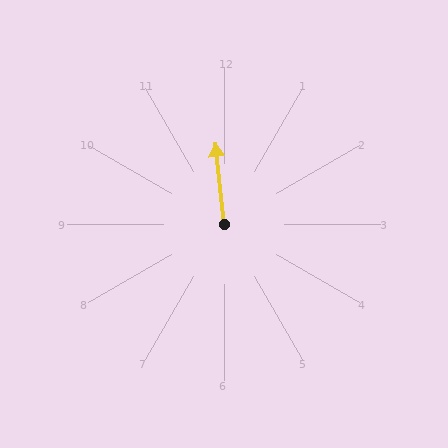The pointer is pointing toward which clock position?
Roughly 12 o'clock.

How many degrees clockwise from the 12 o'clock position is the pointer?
Approximately 354 degrees.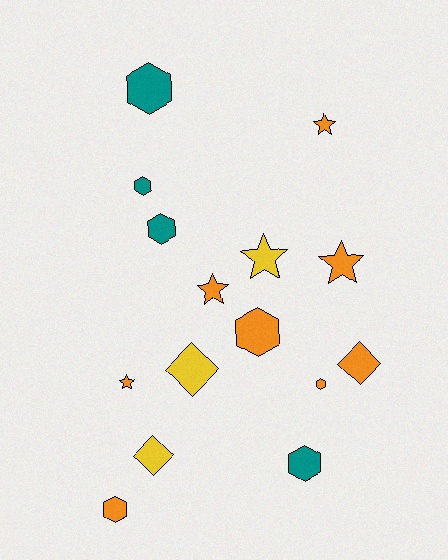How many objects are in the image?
There are 15 objects.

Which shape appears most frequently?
Hexagon, with 7 objects.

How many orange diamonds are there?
There is 1 orange diamond.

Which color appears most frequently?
Orange, with 8 objects.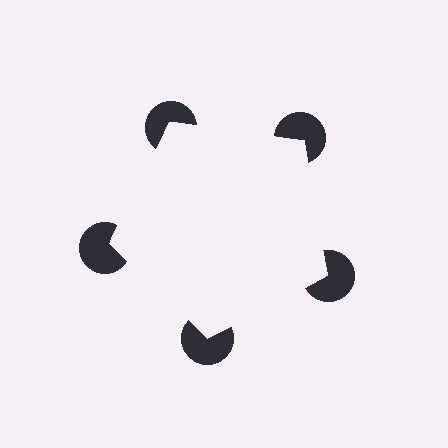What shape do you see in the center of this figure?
An illusory pentagon — its edges are inferred from the aligned wedge cuts in the pac-man discs, not physically drawn.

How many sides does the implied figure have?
5 sides.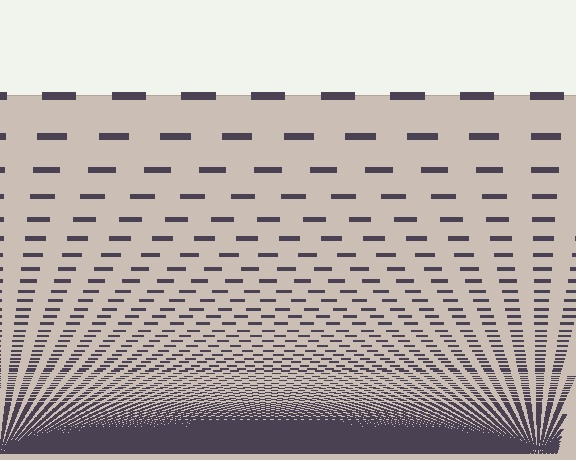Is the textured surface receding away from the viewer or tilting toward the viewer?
The surface appears to tilt toward the viewer. Texture elements get larger and sparser toward the top.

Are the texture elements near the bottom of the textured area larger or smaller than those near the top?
Smaller. The gradient is inverted — elements near the bottom are smaller and denser.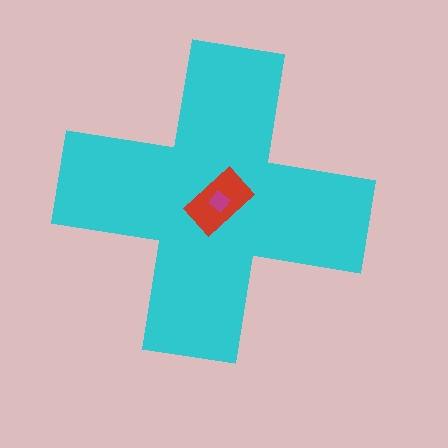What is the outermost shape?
The cyan cross.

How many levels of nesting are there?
3.